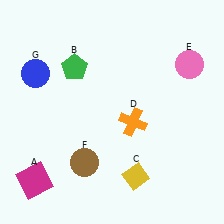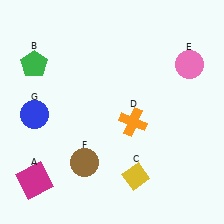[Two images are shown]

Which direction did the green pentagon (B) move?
The green pentagon (B) moved left.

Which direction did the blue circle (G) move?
The blue circle (G) moved down.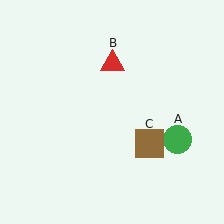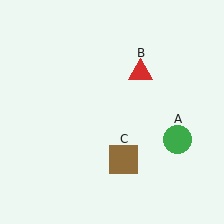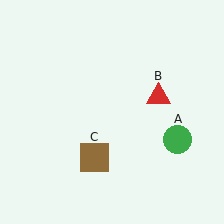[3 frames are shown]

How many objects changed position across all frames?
2 objects changed position: red triangle (object B), brown square (object C).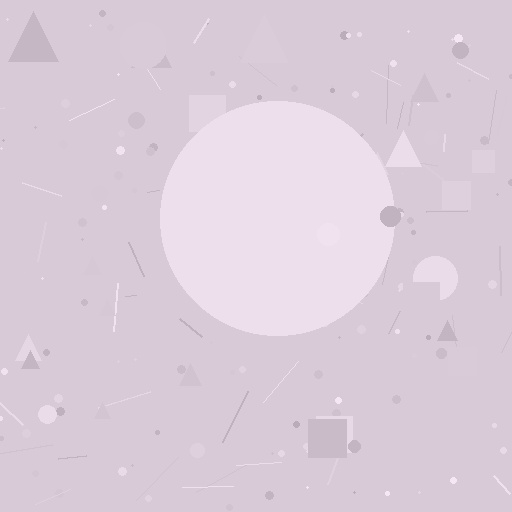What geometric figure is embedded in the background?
A circle is embedded in the background.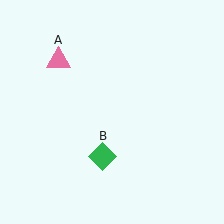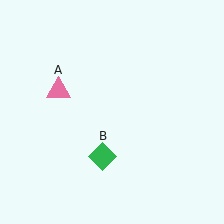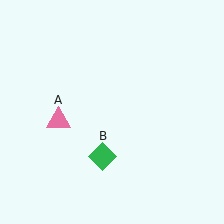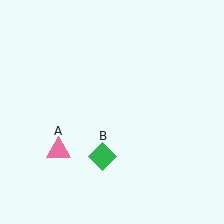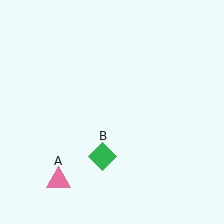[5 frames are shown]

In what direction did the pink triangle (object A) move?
The pink triangle (object A) moved down.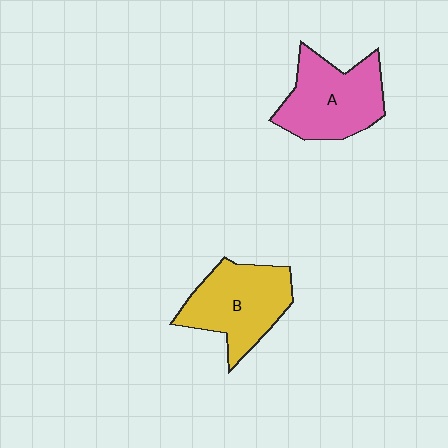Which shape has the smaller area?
Shape B (yellow).